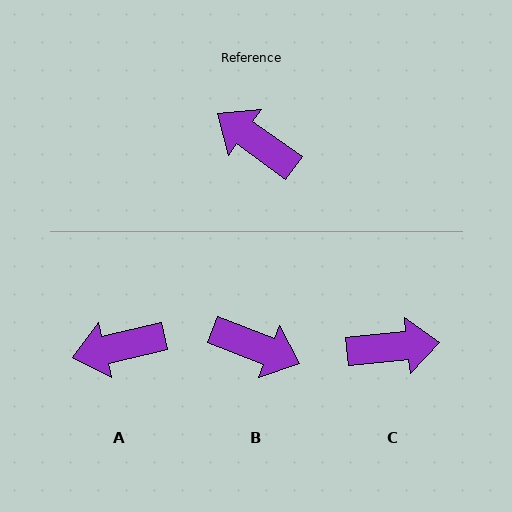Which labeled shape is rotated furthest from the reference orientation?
B, about 166 degrees away.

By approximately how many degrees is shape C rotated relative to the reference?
Approximately 139 degrees clockwise.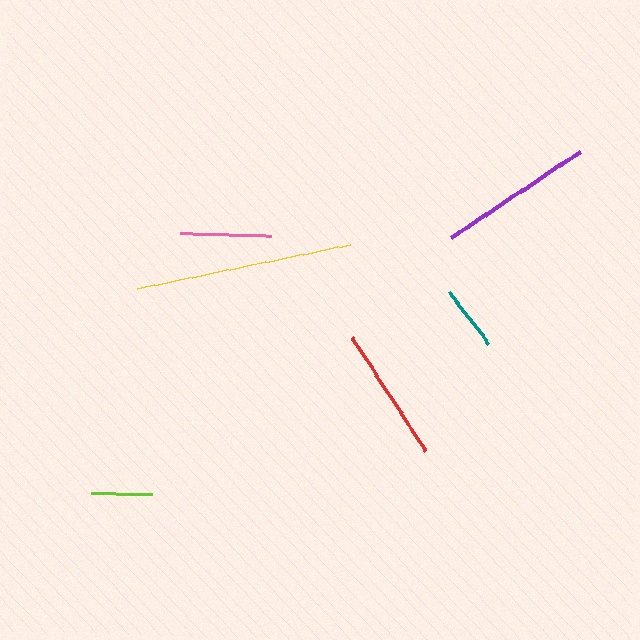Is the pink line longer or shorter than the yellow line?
The yellow line is longer than the pink line.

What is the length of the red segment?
The red segment is approximately 136 pixels long.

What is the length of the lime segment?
The lime segment is approximately 61 pixels long.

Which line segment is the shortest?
The lime line is the shortest at approximately 61 pixels.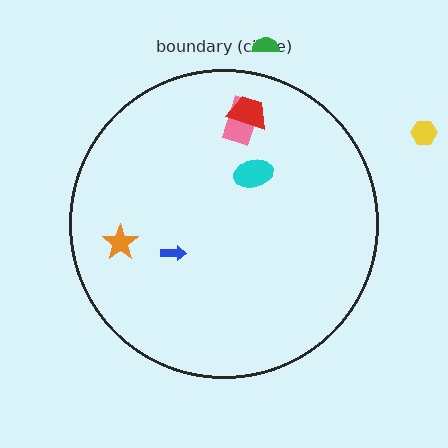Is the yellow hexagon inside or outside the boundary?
Outside.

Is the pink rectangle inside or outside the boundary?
Inside.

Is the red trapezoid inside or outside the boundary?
Inside.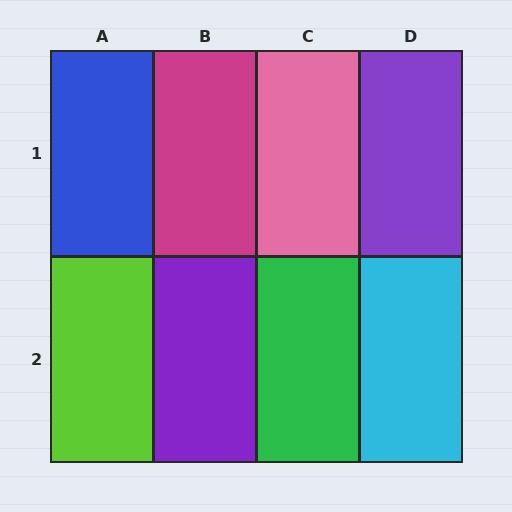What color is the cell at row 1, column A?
Blue.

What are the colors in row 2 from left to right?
Lime, purple, green, cyan.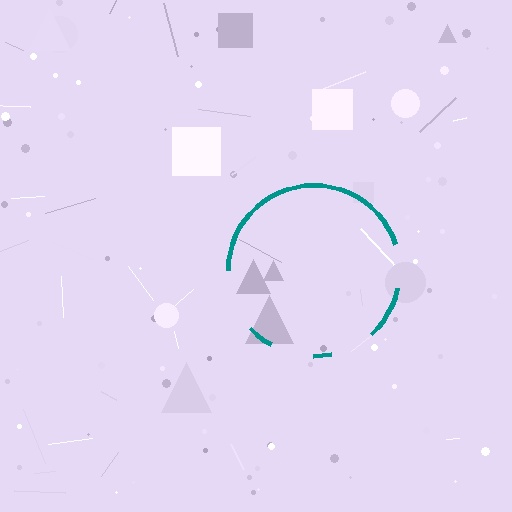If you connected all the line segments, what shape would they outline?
They would outline a circle.